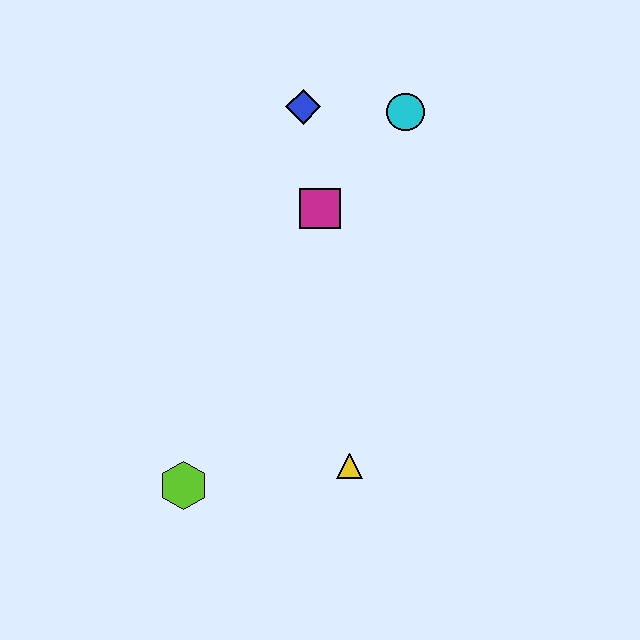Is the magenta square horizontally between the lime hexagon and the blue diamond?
No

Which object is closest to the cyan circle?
The blue diamond is closest to the cyan circle.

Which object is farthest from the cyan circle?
The lime hexagon is farthest from the cyan circle.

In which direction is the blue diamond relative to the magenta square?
The blue diamond is above the magenta square.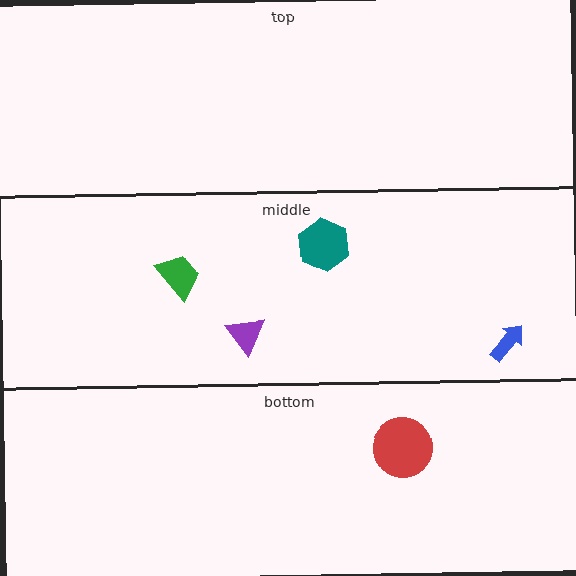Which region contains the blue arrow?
The middle region.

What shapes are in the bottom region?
The red circle.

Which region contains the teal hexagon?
The middle region.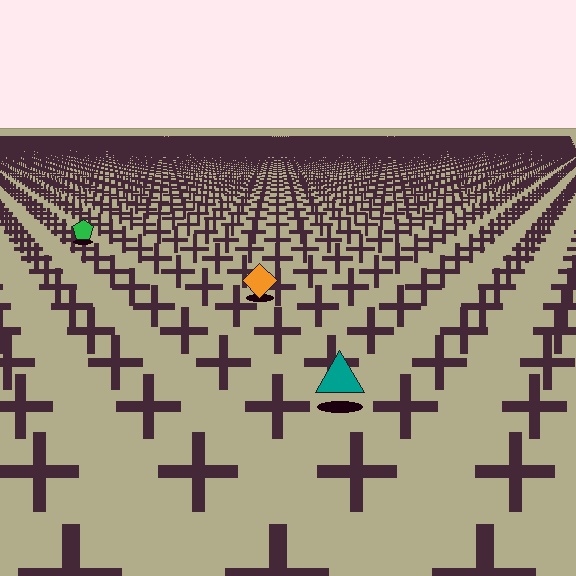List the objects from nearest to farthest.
From nearest to farthest: the teal triangle, the orange diamond, the green pentagon.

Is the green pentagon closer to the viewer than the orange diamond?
No. The orange diamond is closer — you can tell from the texture gradient: the ground texture is coarser near it.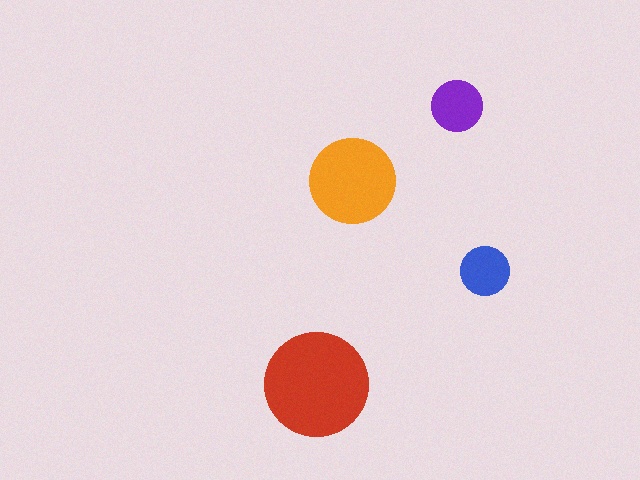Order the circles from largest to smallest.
the red one, the orange one, the purple one, the blue one.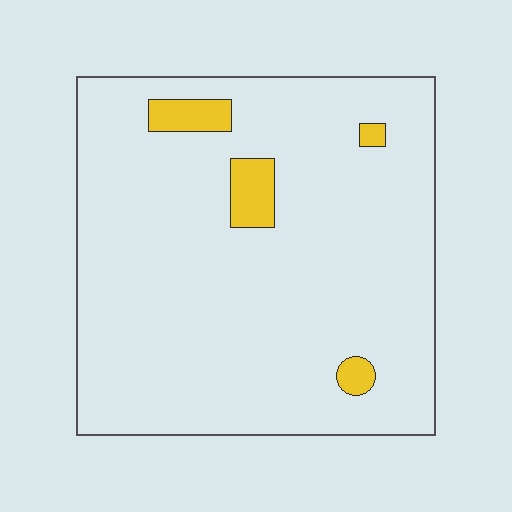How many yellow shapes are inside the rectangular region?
4.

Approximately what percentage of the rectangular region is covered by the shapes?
Approximately 5%.